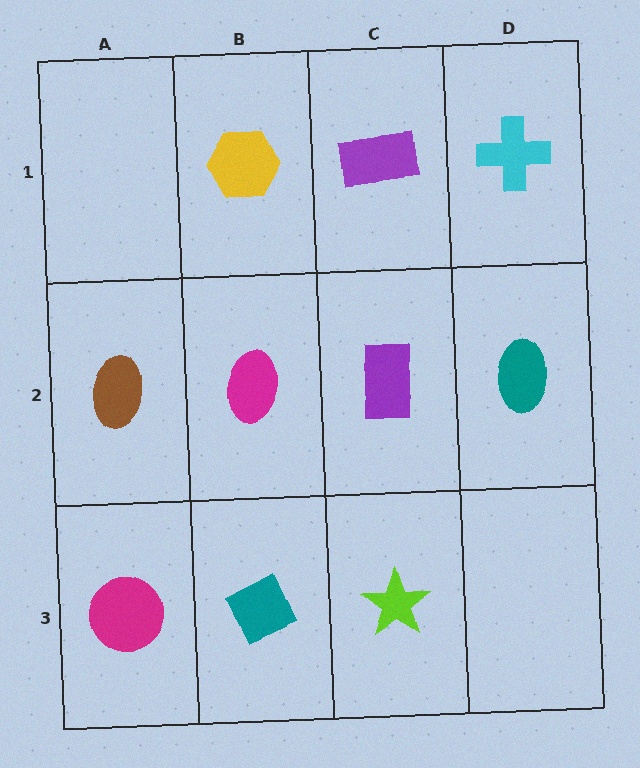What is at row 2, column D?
A teal ellipse.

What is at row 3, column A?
A magenta circle.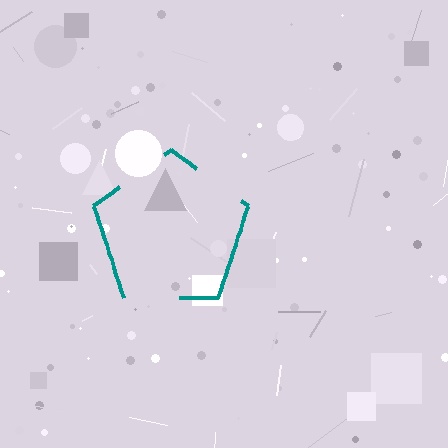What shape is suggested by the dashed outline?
The dashed outline suggests a pentagon.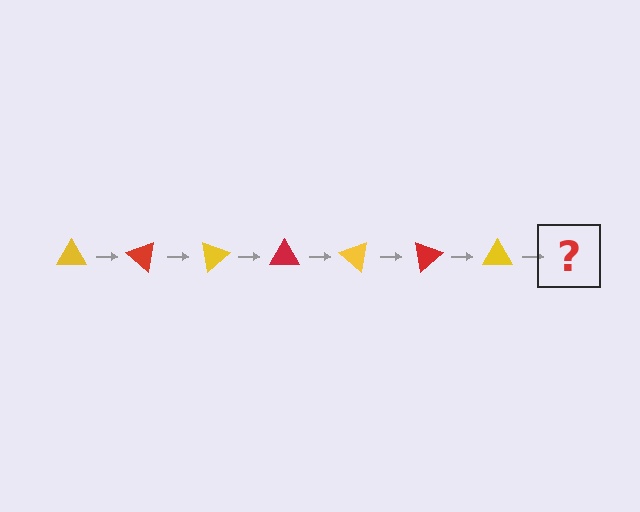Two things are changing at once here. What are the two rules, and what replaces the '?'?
The two rules are that it rotates 40 degrees each step and the color cycles through yellow and red. The '?' should be a red triangle, rotated 280 degrees from the start.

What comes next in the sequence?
The next element should be a red triangle, rotated 280 degrees from the start.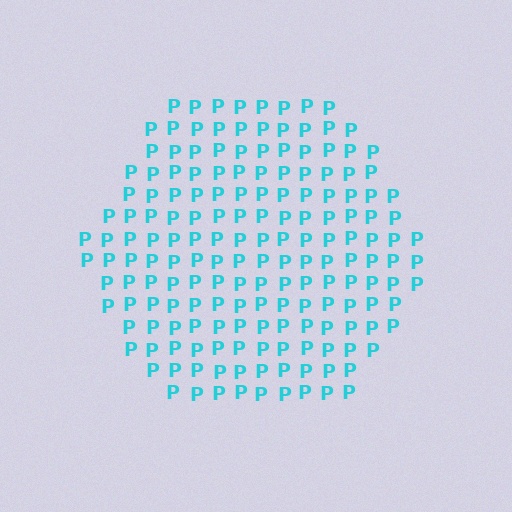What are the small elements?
The small elements are letter P's.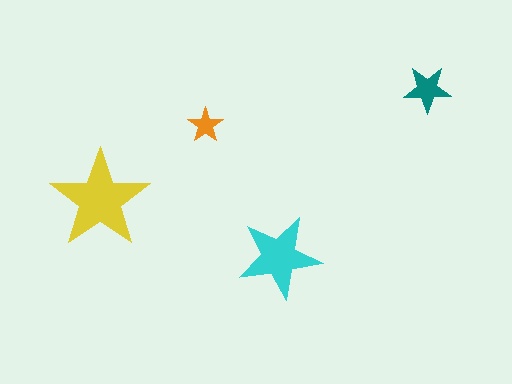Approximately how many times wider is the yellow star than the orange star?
About 3 times wider.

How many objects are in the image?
There are 4 objects in the image.